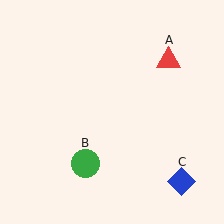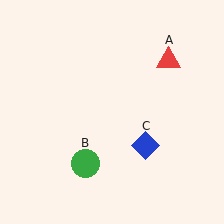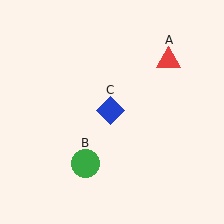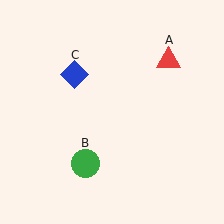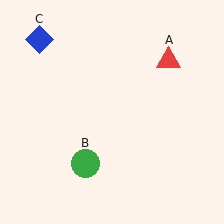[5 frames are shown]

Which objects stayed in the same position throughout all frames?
Red triangle (object A) and green circle (object B) remained stationary.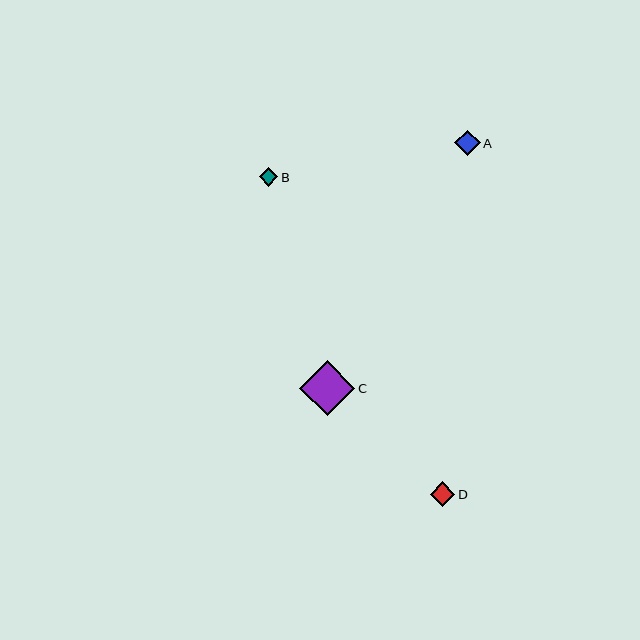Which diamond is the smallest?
Diamond B is the smallest with a size of approximately 18 pixels.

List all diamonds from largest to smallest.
From largest to smallest: C, A, D, B.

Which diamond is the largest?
Diamond C is the largest with a size of approximately 55 pixels.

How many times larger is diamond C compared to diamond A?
Diamond C is approximately 2.2 times the size of diamond A.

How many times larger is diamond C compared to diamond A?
Diamond C is approximately 2.2 times the size of diamond A.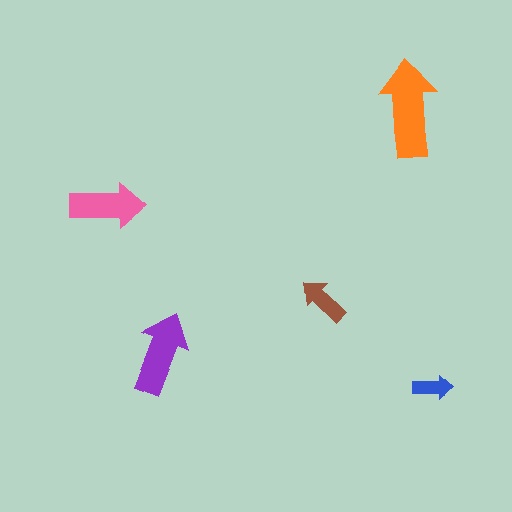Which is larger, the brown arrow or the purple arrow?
The purple one.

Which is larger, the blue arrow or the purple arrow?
The purple one.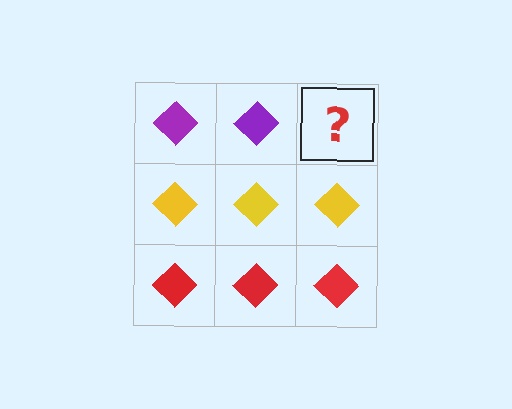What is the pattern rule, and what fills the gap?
The rule is that each row has a consistent color. The gap should be filled with a purple diamond.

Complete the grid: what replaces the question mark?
The question mark should be replaced with a purple diamond.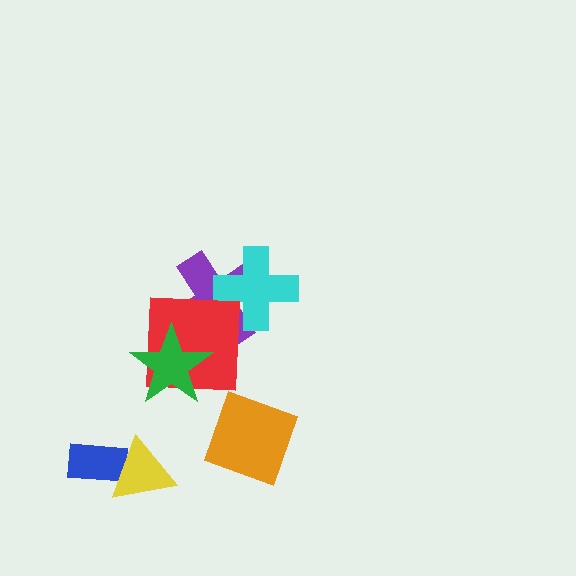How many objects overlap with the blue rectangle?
1 object overlaps with the blue rectangle.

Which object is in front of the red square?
The green star is in front of the red square.